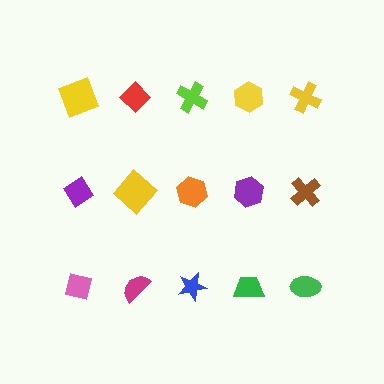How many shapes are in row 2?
5 shapes.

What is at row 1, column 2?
A red diamond.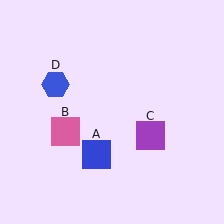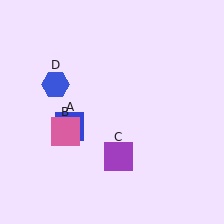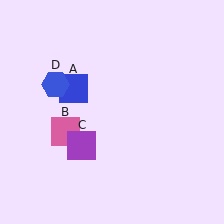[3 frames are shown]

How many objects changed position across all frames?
2 objects changed position: blue square (object A), purple square (object C).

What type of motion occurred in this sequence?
The blue square (object A), purple square (object C) rotated clockwise around the center of the scene.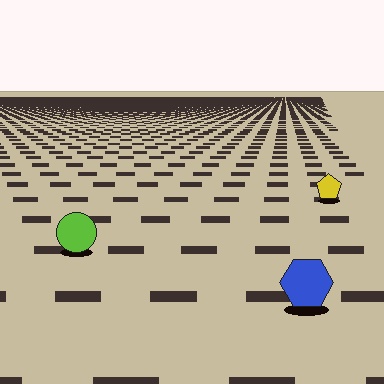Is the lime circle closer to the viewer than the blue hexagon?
No. The blue hexagon is closer — you can tell from the texture gradient: the ground texture is coarser near it.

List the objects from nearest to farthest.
From nearest to farthest: the blue hexagon, the lime circle, the yellow pentagon.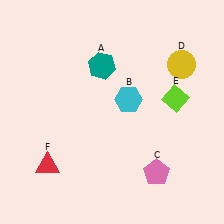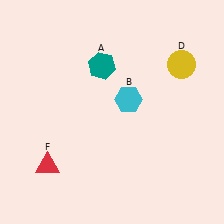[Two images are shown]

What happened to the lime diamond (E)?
The lime diamond (E) was removed in Image 2. It was in the top-right area of Image 1.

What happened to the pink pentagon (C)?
The pink pentagon (C) was removed in Image 2. It was in the bottom-right area of Image 1.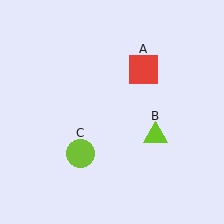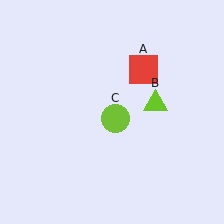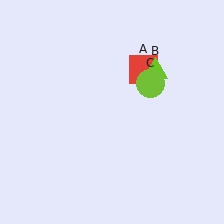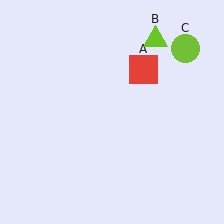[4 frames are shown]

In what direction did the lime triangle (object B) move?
The lime triangle (object B) moved up.